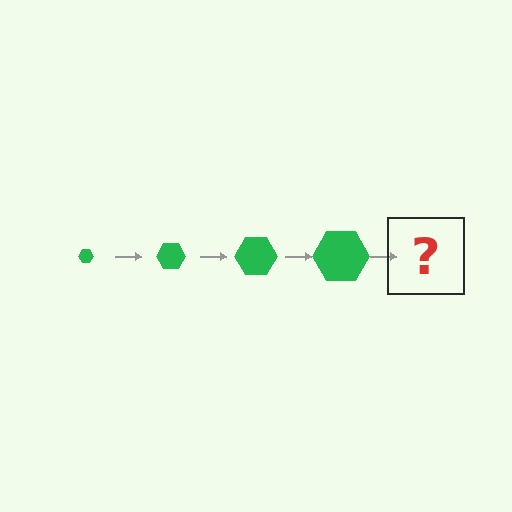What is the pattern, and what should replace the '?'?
The pattern is that the hexagon gets progressively larger each step. The '?' should be a green hexagon, larger than the previous one.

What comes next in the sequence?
The next element should be a green hexagon, larger than the previous one.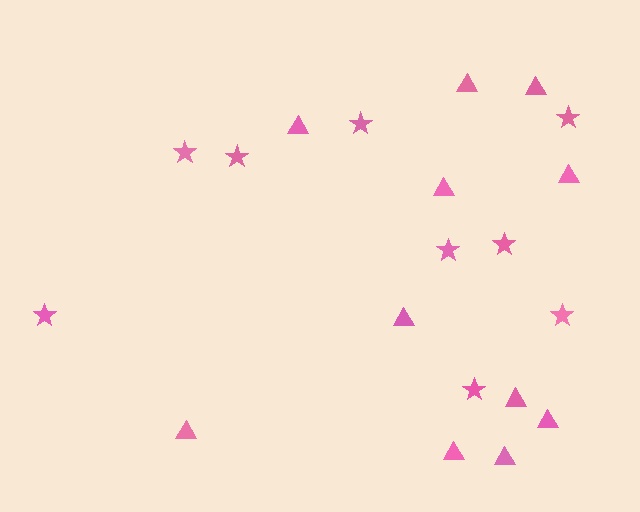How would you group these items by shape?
There are 2 groups: one group of stars (9) and one group of triangles (11).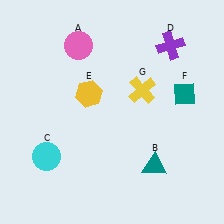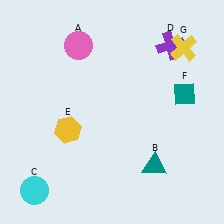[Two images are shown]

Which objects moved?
The objects that moved are: the cyan circle (C), the yellow hexagon (E), the yellow cross (G).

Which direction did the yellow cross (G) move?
The yellow cross (G) moved up.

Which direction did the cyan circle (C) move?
The cyan circle (C) moved down.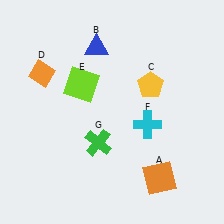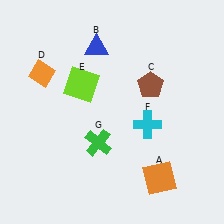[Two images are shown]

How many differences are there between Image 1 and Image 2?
There is 1 difference between the two images.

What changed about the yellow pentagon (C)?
In Image 1, C is yellow. In Image 2, it changed to brown.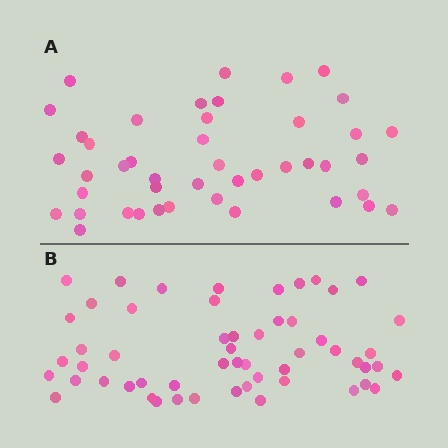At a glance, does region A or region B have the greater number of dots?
Region B (the bottom region) has more dots.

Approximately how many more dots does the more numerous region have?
Region B has roughly 12 or so more dots than region A.